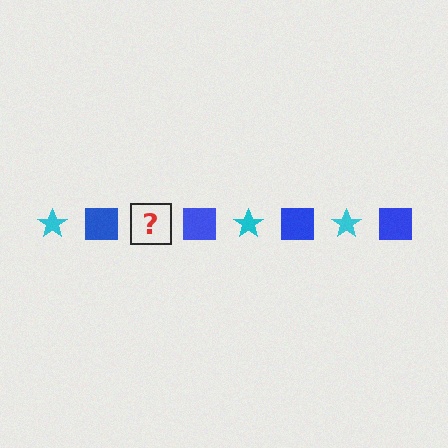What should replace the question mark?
The question mark should be replaced with a cyan star.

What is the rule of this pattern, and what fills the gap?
The rule is that the pattern alternates between cyan star and blue square. The gap should be filled with a cyan star.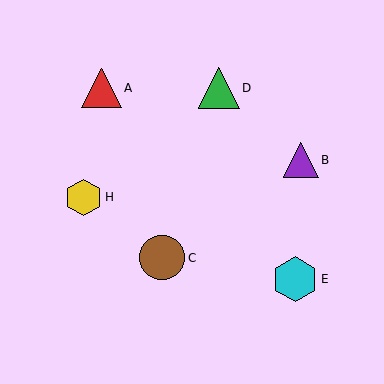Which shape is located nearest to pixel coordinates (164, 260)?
The brown circle (labeled C) at (162, 258) is nearest to that location.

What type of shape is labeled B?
Shape B is a purple triangle.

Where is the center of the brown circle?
The center of the brown circle is at (162, 258).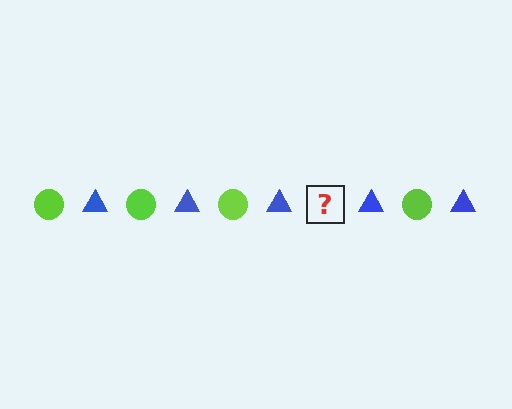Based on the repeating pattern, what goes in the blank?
The blank should be a lime circle.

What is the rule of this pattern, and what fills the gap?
The rule is that the pattern alternates between lime circle and blue triangle. The gap should be filled with a lime circle.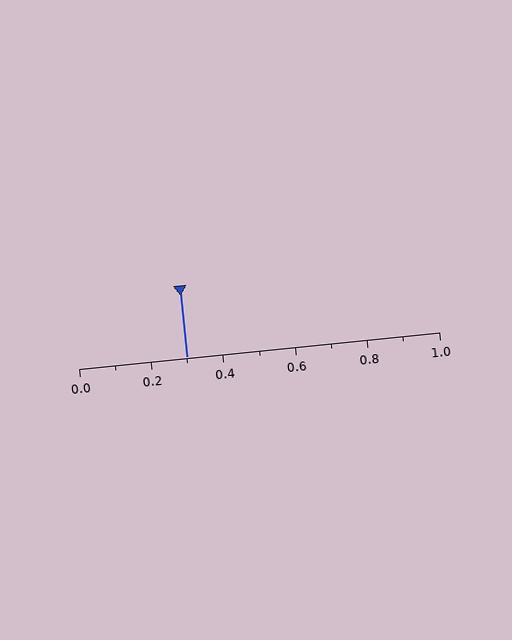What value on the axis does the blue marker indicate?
The marker indicates approximately 0.3.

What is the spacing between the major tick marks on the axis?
The major ticks are spaced 0.2 apart.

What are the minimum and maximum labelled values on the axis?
The axis runs from 0.0 to 1.0.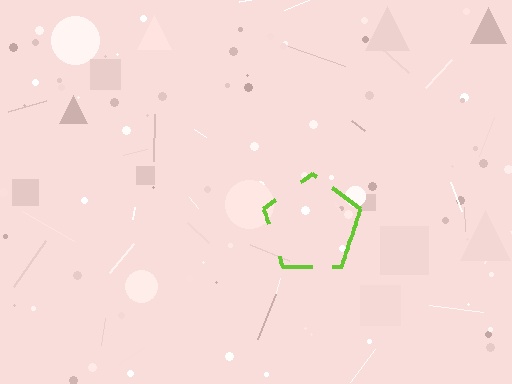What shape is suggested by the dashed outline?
The dashed outline suggests a pentagon.